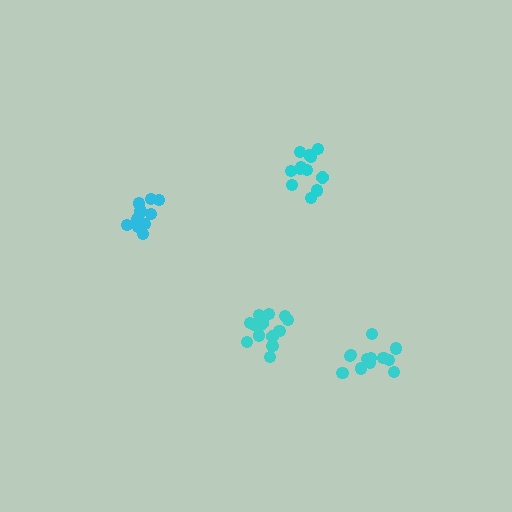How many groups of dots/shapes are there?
There are 4 groups.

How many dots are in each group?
Group 1: 12 dots, Group 2: 12 dots, Group 3: 12 dots, Group 4: 14 dots (50 total).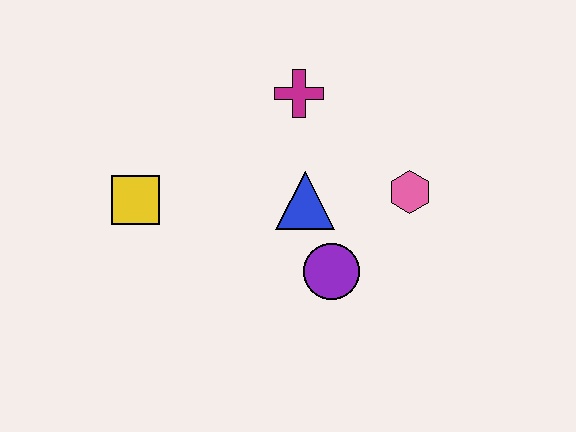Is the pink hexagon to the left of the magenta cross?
No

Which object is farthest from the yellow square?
The pink hexagon is farthest from the yellow square.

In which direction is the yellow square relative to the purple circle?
The yellow square is to the left of the purple circle.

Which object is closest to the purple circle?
The blue triangle is closest to the purple circle.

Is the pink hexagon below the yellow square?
No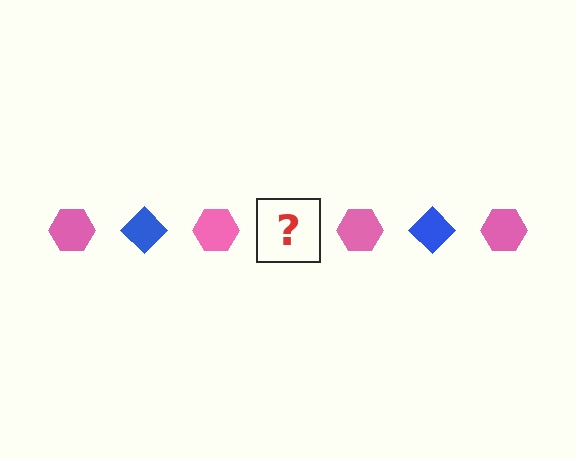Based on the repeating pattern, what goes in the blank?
The blank should be a blue diamond.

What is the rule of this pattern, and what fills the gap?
The rule is that the pattern alternates between pink hexagon and blue diamond. The gap should be filled with a blue diamond.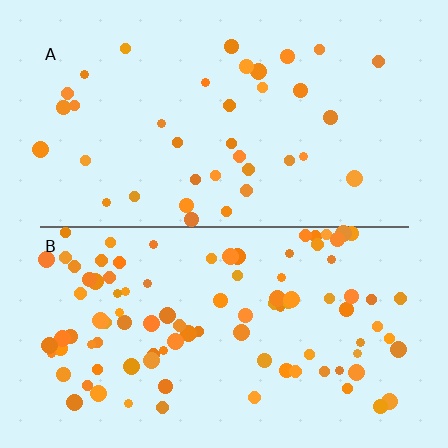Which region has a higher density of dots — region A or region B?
B (the bottom).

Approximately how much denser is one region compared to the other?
Approximately 2.6× — region B over region A.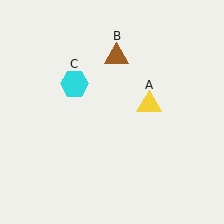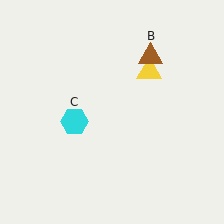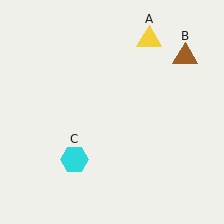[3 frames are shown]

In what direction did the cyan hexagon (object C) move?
The cyan hexagon (object C) moved down.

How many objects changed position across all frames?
3 objects changed position: yellow triangle (object A), brown triangle (object B), cyan hexagon (object C).